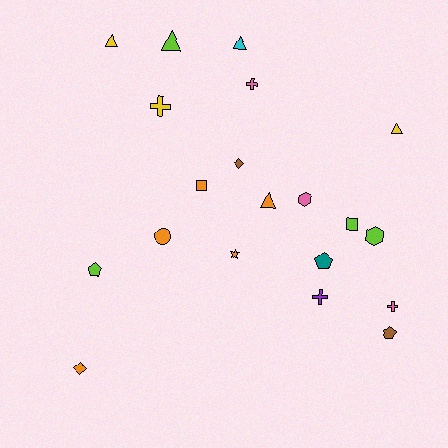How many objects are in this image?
There are 20 objects.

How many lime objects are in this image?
There are 4 lime objects.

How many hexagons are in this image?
There are 2 hexagons.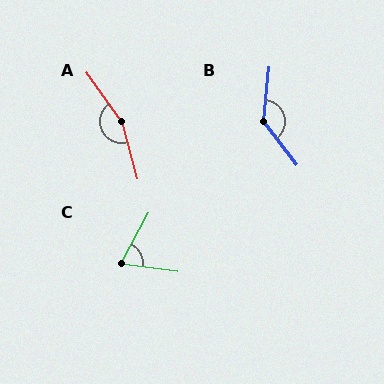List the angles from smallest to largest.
C (69°), B (137°), A (159°).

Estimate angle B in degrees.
Approximately 137 degrees.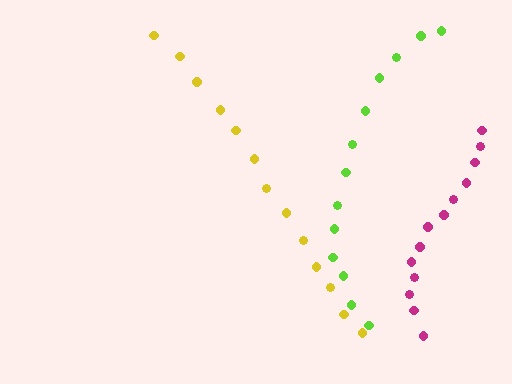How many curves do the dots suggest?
There are 3 distinct paths.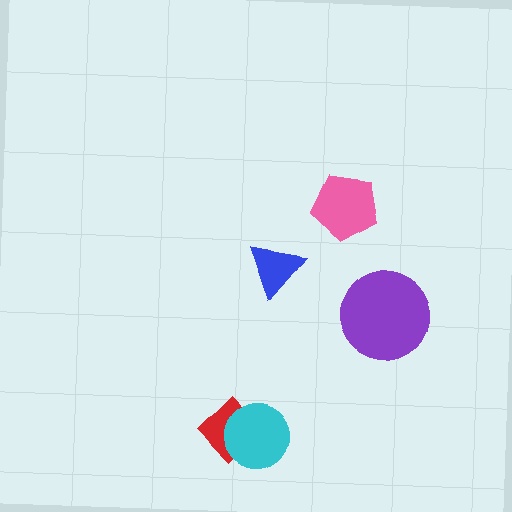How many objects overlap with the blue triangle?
0 objects overlap with the blue triangle.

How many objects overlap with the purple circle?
0 objects overlap with the purple circle.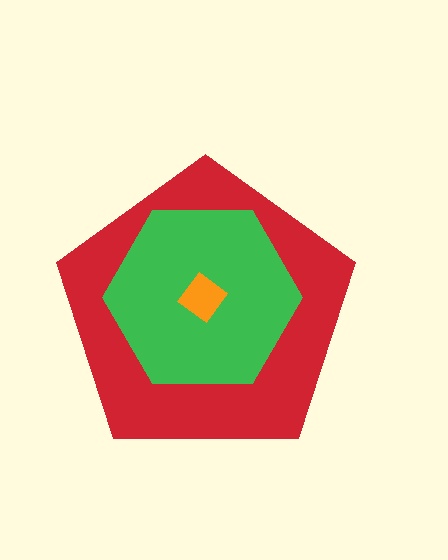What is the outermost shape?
The red pentagon.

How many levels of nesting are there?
3.